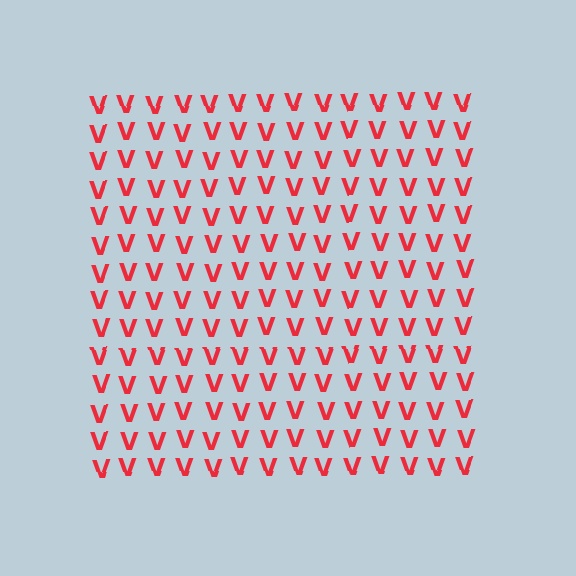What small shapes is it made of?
It is made of small letter V's.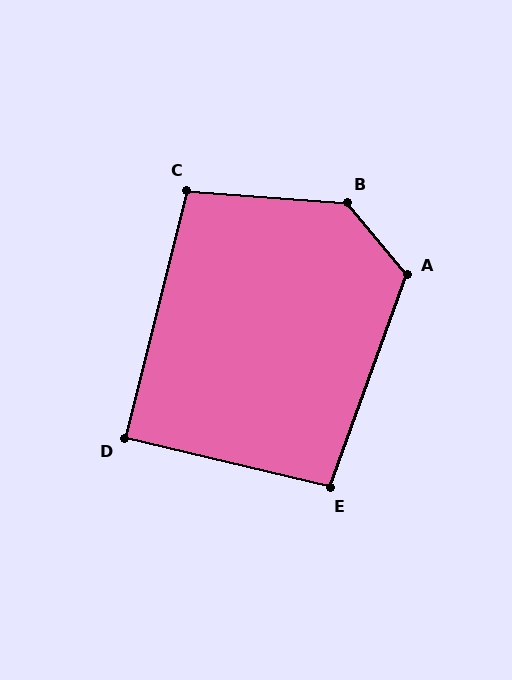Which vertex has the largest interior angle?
B, at approximately 134 degrees.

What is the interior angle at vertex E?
Approximately 97 degrees (obtuse).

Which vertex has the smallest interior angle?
D, at approximately 89 degrees.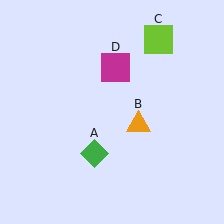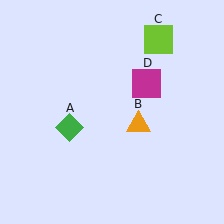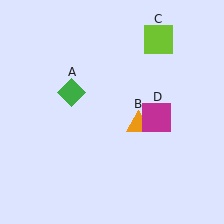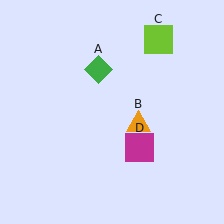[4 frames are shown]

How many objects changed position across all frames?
2 objects changed position: green diamond (object A), magenta square (object D).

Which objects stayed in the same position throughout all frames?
Orange triangle (object B) and lime square (object C) remained stationary.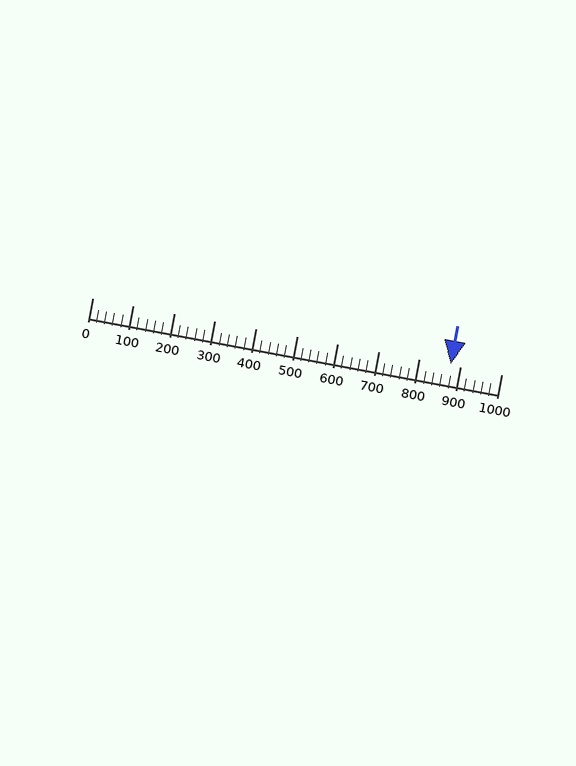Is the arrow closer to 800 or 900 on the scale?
The arrow is closer to 900.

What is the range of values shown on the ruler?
The ruler shows values from 0 to 1000.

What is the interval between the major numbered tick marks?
The major tick marks are spaced 100 units apart.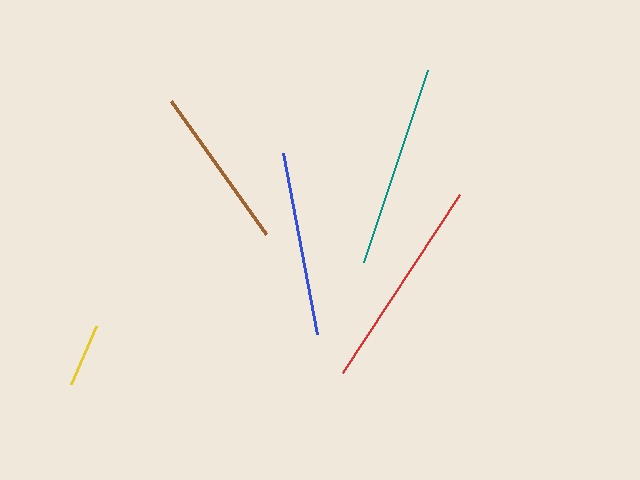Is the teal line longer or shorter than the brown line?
The teal line is longer than the brown line.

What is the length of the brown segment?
The brown segment is approximately 163 pixels long.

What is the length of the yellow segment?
The yellow segment is approximately 63 pixels long.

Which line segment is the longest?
The red line is the longest at approximately 212 pixels.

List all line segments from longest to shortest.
From longest to shortest: red, teal, blue, brown, yellow.